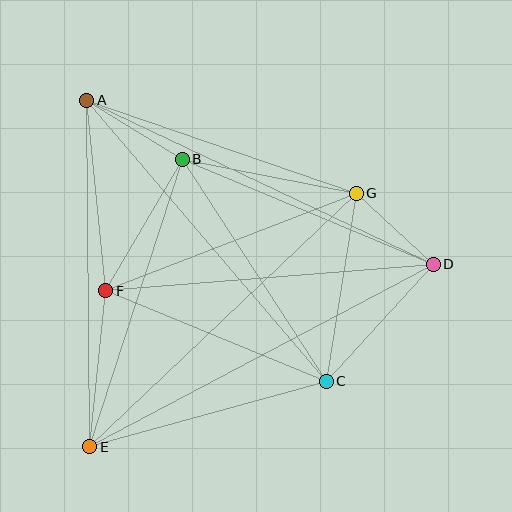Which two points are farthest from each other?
Points D and E are farthest from each other.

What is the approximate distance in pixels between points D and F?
The distance between D and F is approximately 329 pixels.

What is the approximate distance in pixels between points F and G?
The distance between F and G is approximately 269 pixels.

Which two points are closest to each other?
Points D and G are closest to each other.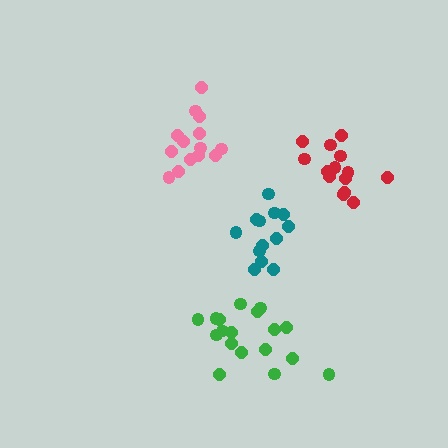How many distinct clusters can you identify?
There are 4 distinct clusters.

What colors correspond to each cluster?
The clusters are colored: pink, green, teal, red.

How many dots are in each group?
Group 1: 14 dots, Group 2: 18 dots, Group 3: 13 dots, Group 4: 14 dots (59 total).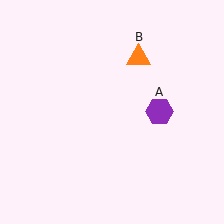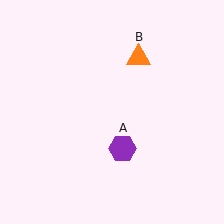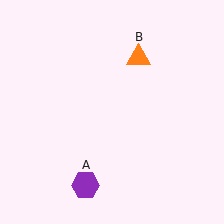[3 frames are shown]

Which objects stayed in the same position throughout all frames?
Orange triangle (object B) remained stationary.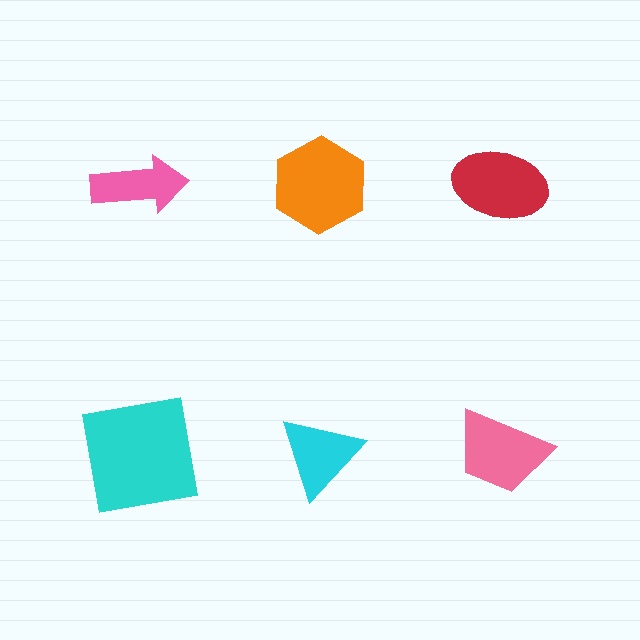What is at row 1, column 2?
An orange hexagon.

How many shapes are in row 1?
3 shapes.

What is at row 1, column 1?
A pink arrow.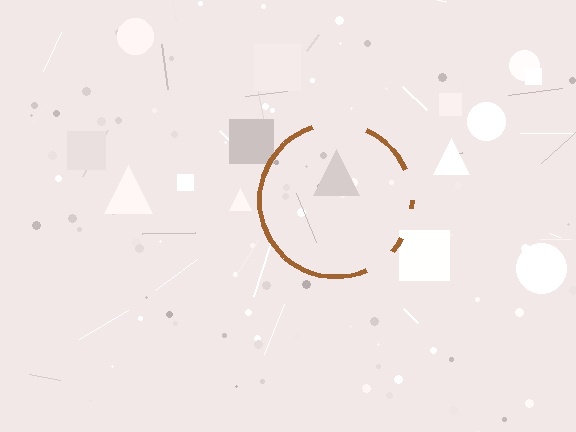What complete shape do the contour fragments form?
The contour fragments form a circle.